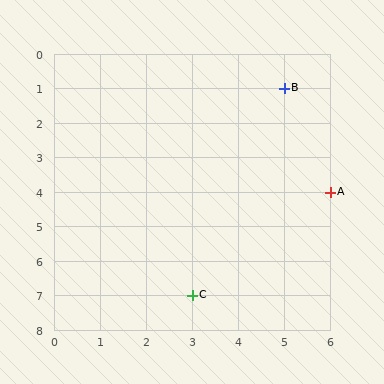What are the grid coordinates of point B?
Point B is at grid coordinates (5, 1).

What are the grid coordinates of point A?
Point A is at grid coordinates (6, 4).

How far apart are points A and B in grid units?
Points A and B are 1 column and 3 rows apart (about 3.2 grid units diagonally).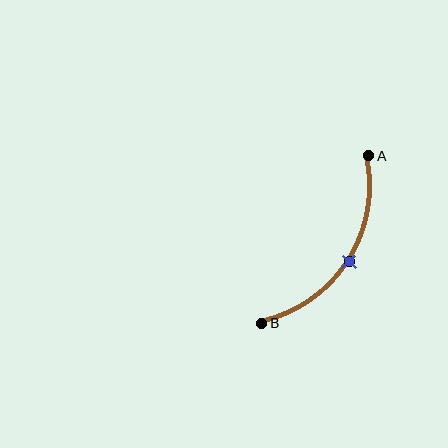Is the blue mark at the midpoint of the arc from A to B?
Yes. The blue mark lies on the arc at equal arc-length from both A and B — it is the arc midpoint.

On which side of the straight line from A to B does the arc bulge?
The arc bulges to the right of the straight line connecting A and B.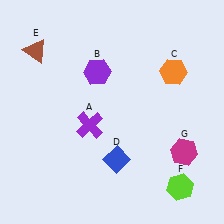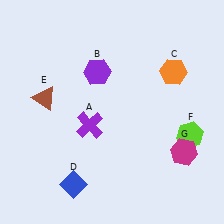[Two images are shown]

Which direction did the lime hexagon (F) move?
The lime hexagon (F) moved up.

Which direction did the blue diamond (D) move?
The blue diamond (D) moved left.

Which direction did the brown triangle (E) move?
The brown triangle (E) moved down.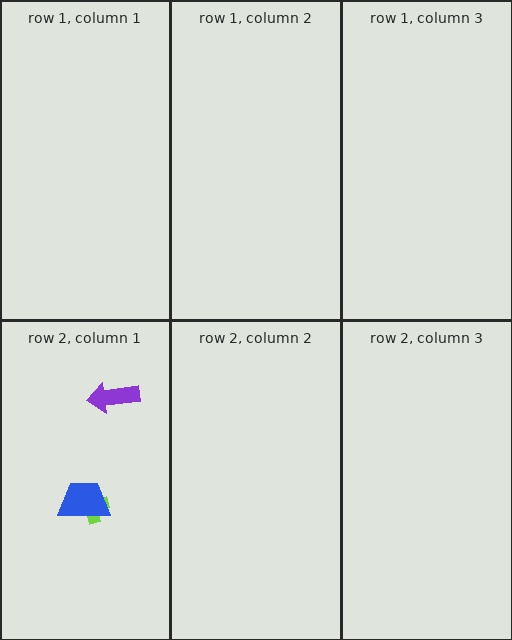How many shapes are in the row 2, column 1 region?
3.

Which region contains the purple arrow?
The row 2, column 1 region.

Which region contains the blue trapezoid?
The row 2, column 1 region.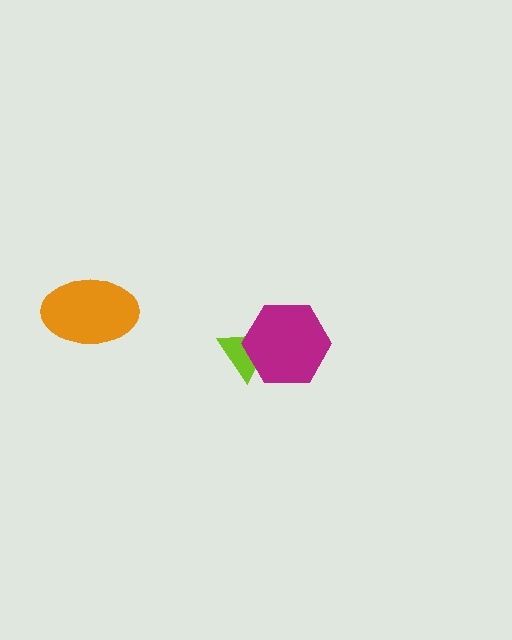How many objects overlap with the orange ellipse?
0 objects overlap with the orange ellipse.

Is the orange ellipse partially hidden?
No, no other shape covers it.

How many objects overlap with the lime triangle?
1 object overlaps with the lime triangle.